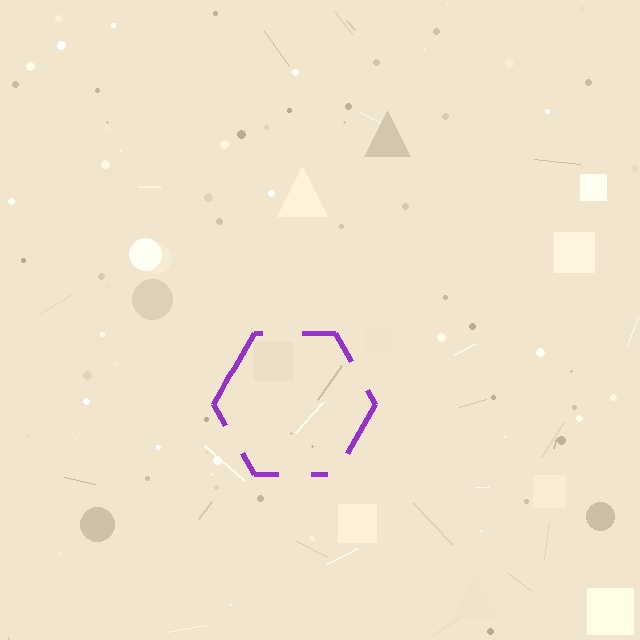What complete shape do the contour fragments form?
The contour fragments form a hexagon.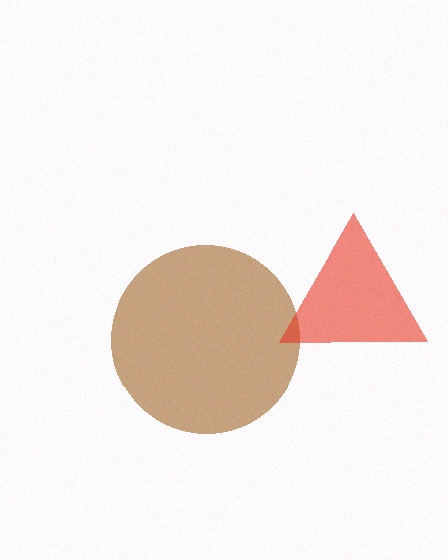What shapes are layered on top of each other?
The layered shapes are: a brown circle, a red triangle.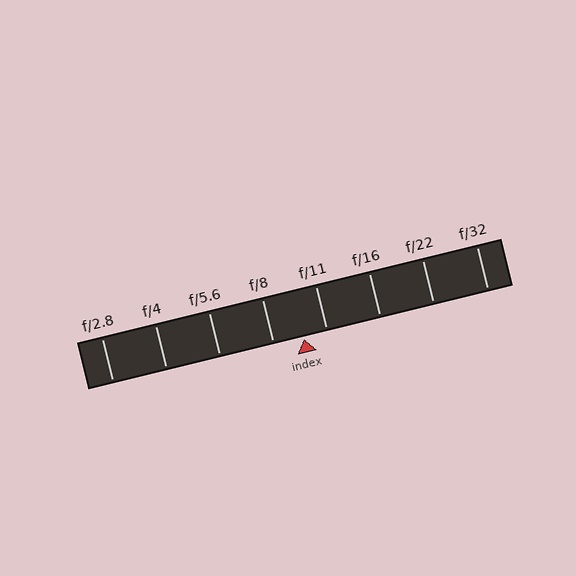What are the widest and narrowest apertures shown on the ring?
The widest aperture shown is f/2.8 and the narrowest is f/32.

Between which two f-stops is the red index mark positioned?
The index mark is between f/8 and f/11.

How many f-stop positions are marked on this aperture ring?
There are 8 f-stop positions marked.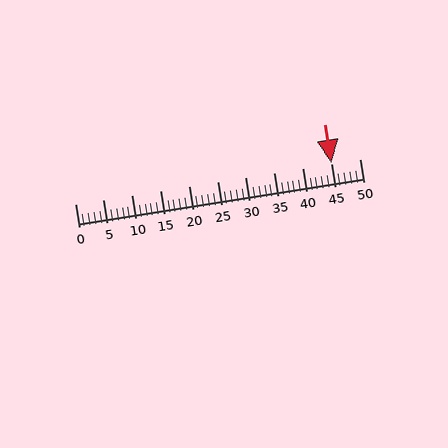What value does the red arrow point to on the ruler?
The red arrow points to approximately 45.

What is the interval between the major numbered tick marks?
The major tick marks are spaced 5 units apart.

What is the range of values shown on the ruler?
The ruler shows values from 0 to 50.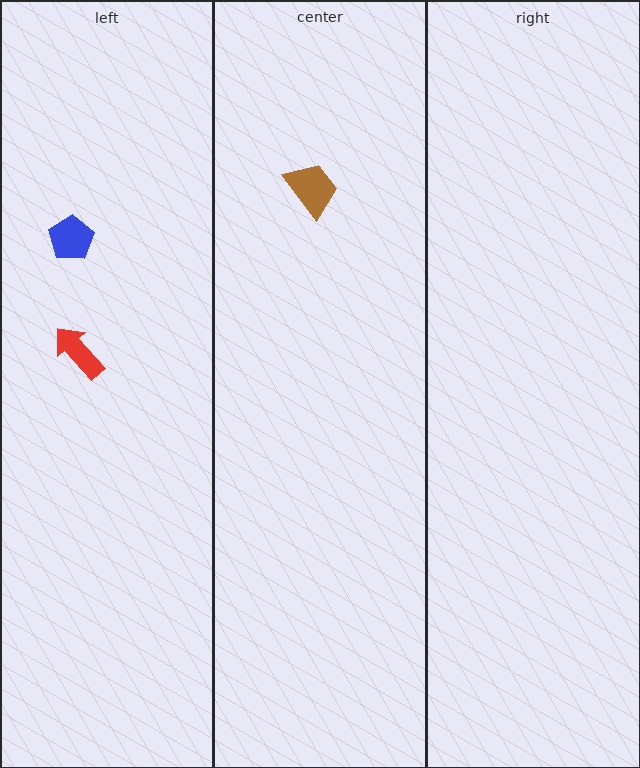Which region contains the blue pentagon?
The left region.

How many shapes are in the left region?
2.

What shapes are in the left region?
The blue pentagon, the red arrow.